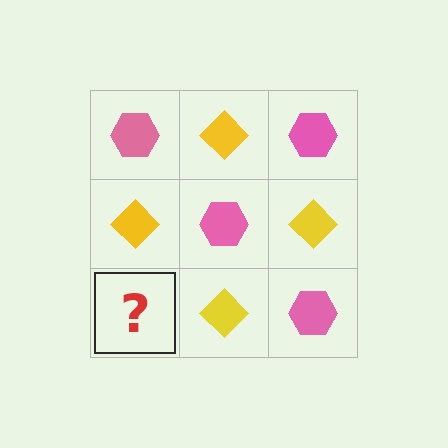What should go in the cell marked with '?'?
The missing cell should contain a pink hexagon.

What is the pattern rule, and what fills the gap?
The rule is that it alternates pink hexagon and yellow diamond in a checkerboard pattern. The gap should be filled with a pink hexagon.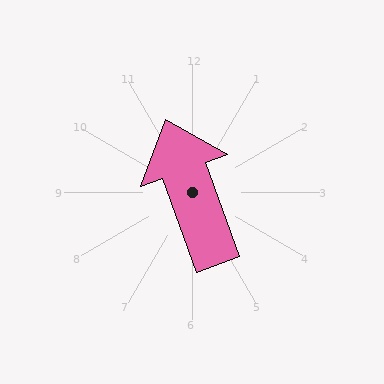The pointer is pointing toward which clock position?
Roughly 11 o'clock.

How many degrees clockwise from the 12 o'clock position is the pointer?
Approximately 340 degrees.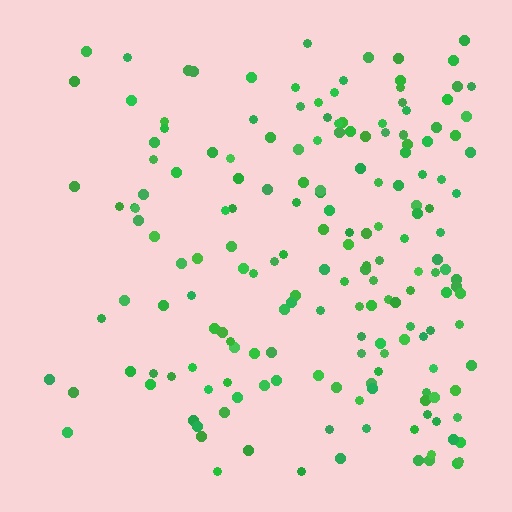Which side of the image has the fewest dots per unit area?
The left.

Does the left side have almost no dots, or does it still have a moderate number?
Still a moderate number, just noticeably fewer than the right.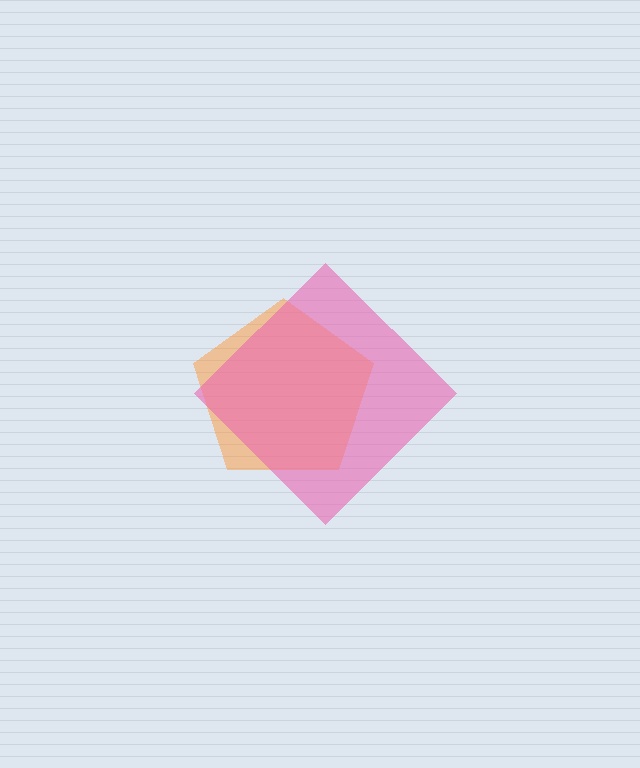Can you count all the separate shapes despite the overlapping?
Yes, there are 2 separate shapes.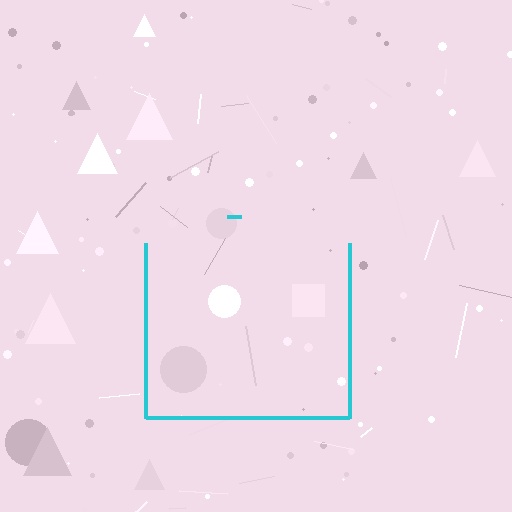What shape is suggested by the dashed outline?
The dashed outline suggests a square.